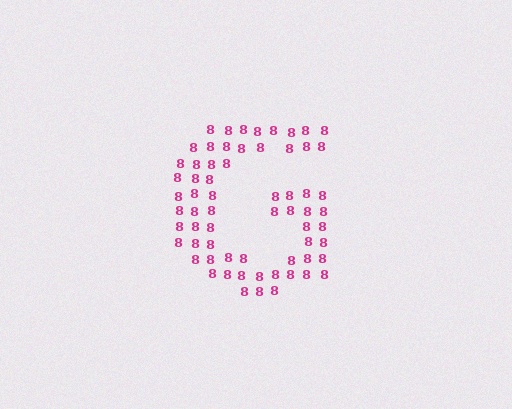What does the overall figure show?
The overall figure shows the letter G.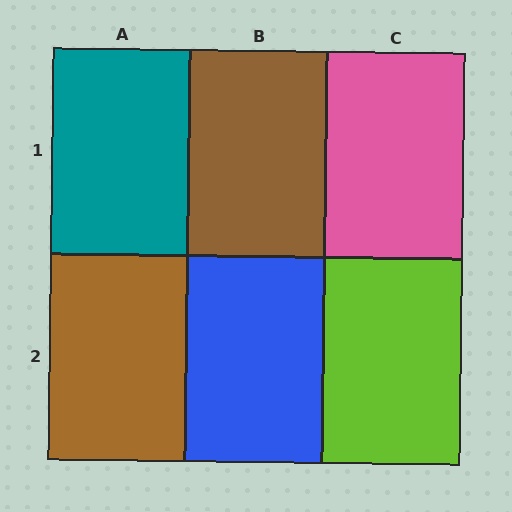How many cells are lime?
1 cell is lime.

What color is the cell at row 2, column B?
Blue.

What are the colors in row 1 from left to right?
Teal, brown, pink.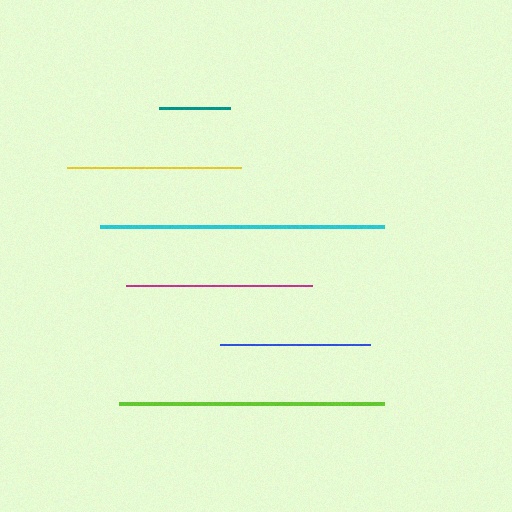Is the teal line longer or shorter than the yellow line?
The yellow line is longer than the teal line.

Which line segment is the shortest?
The teal line is the shortest at approximately 71 pixels.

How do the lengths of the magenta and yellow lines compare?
The magenta and yellow lines are approximately the same length.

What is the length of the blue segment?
The blue segment is approximately 149 pixels long.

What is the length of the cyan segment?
The cyan segment is approximately 284 pixels long.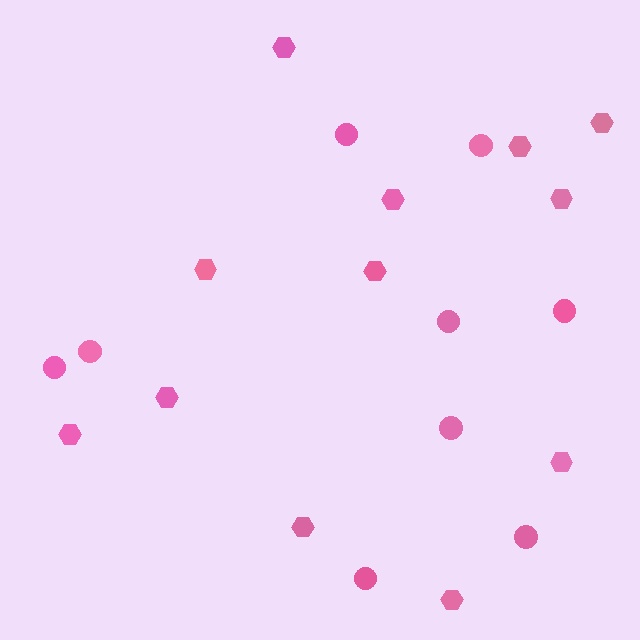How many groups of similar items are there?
There are 2 groups: one group of circles (9) and one group of hexagons (12).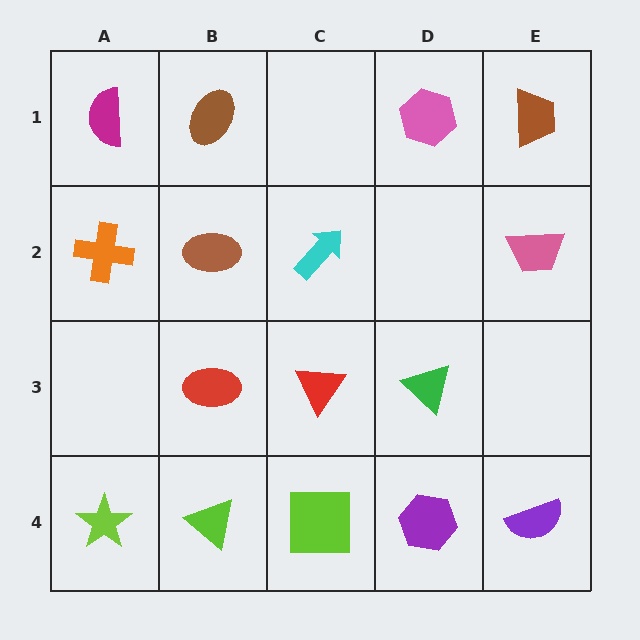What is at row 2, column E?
A pink trapezoid.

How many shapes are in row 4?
5 shapes.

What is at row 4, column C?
A lime square.